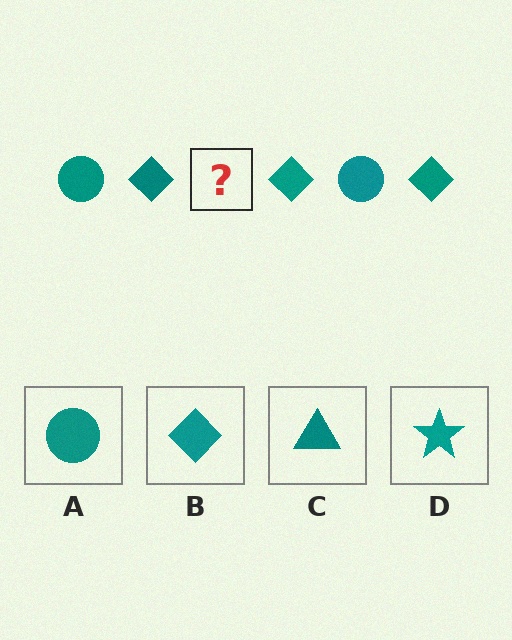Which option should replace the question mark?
Option A.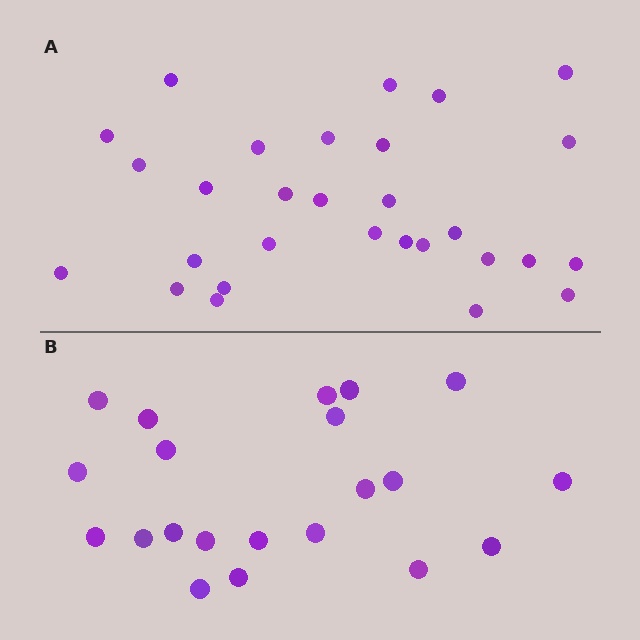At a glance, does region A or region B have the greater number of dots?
Region A (the top region) has more dots.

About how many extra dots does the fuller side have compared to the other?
Region A has roughly 8 or so more dots than region B.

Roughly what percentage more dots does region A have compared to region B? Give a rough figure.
About 40% more.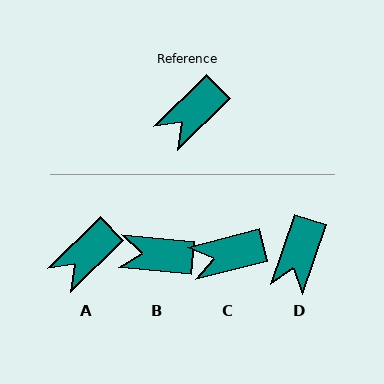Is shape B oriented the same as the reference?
No, it is off by about 50 degrees.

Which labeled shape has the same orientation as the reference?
A.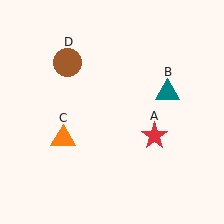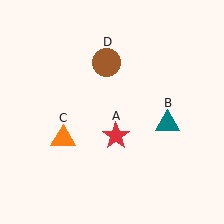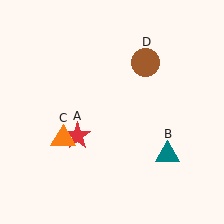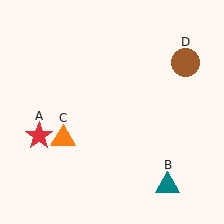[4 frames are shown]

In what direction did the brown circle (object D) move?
The brown circle (object D) moved right.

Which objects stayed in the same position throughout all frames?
Orange triangle (object C) remained stationary.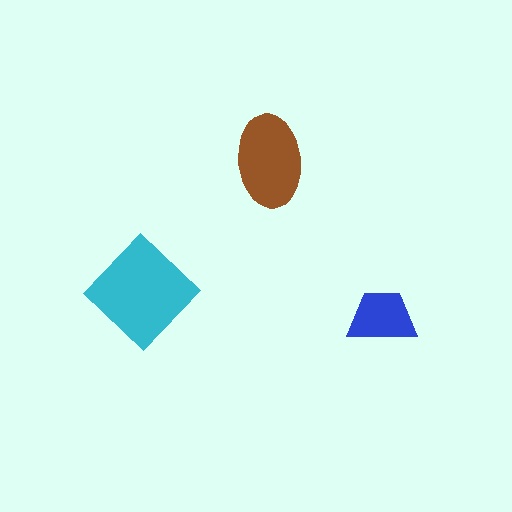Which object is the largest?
The cyan diamond.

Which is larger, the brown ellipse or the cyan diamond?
The cyan diamond.